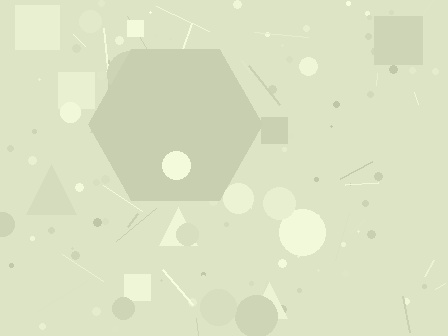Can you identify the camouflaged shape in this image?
The camouflaged shape is a hexagon.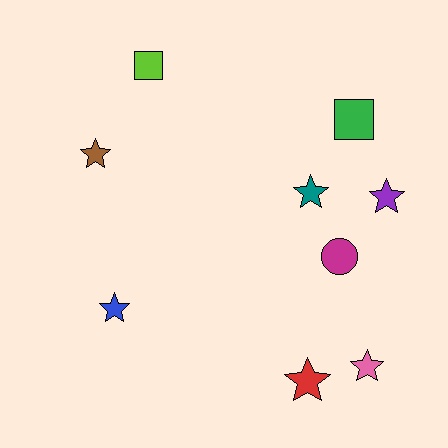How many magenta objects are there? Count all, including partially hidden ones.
There is 1 magenta object.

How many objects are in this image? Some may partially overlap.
There are 9 objects.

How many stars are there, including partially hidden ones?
There are 6 stars.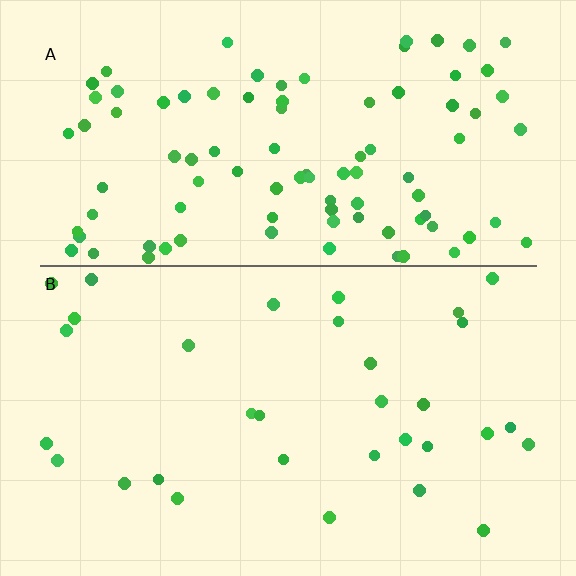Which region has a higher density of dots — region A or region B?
A (the top).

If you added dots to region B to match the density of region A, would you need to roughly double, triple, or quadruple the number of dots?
Approximately triple.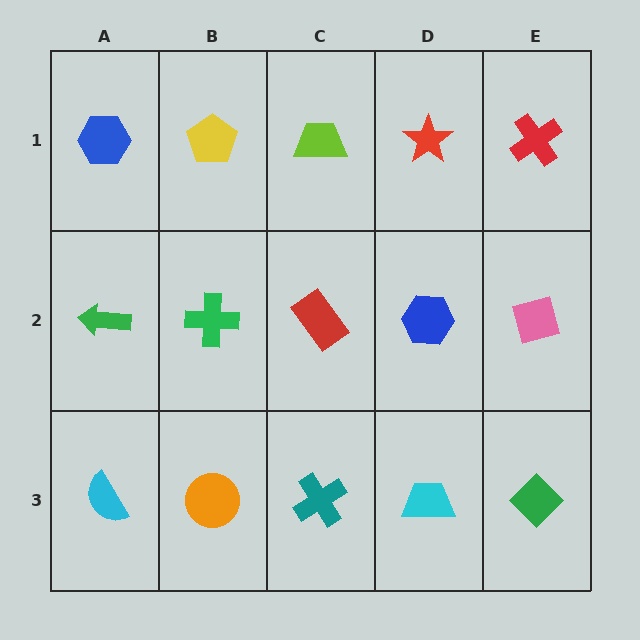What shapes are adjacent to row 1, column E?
A pink square (row 2, column E), a red star (row 1, column D).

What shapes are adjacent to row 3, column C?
A red rectangle (row 2, column C), an orange circle (row 3, column B), a cyan trapezoid (row 3, column D).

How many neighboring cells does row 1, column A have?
2.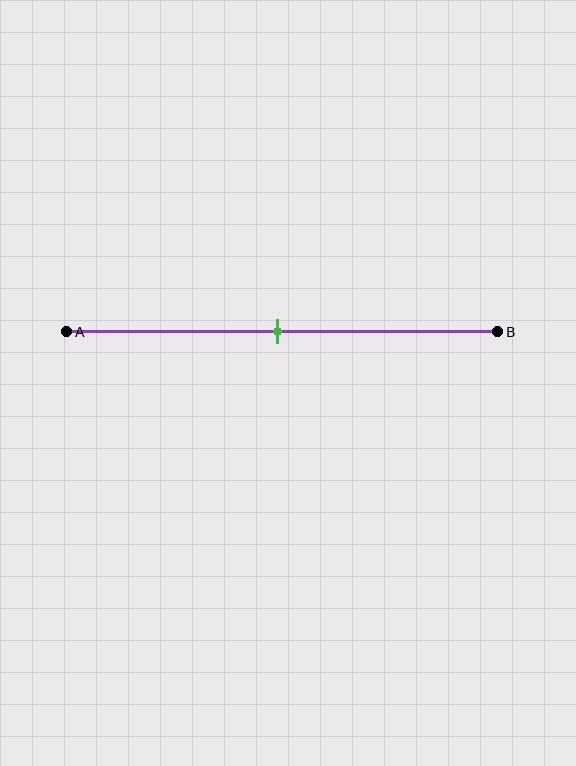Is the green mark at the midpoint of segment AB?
Yes, the mark is approximately at the midpoint.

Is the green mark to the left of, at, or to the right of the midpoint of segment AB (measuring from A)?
The green mark is approximately at the midpoint of segment AB.